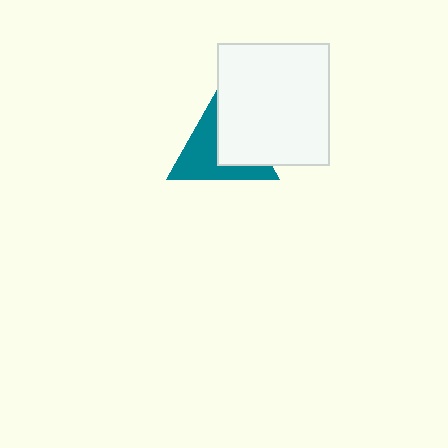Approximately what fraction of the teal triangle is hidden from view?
Roughly 44% of the teal triangle is hidden behind the white rectangle.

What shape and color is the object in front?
The object in front is a white rectangle.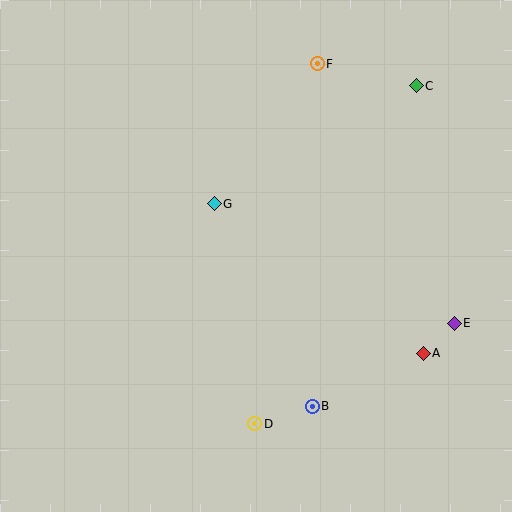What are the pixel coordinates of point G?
Point G is at (214, 204).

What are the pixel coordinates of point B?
Point B is at (312, 406).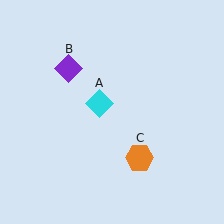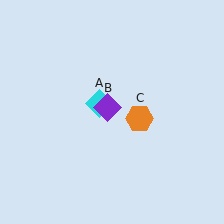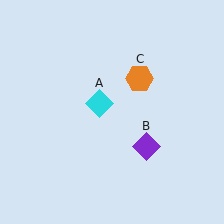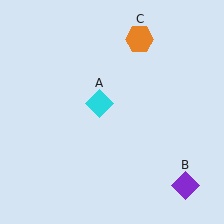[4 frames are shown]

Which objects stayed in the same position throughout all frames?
Cyan diamond (object A) remained stationary.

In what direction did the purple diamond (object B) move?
The purple diamond (object B) moved down and to the right.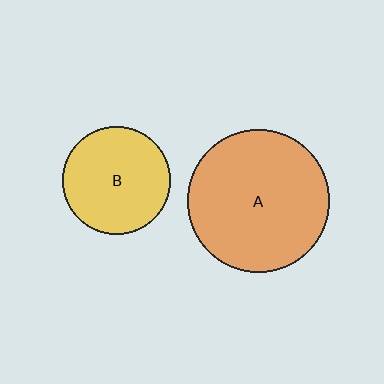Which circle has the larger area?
Circle A (orange).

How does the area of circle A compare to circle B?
Approximately 1.7 times.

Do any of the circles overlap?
No, none of the circles overlap.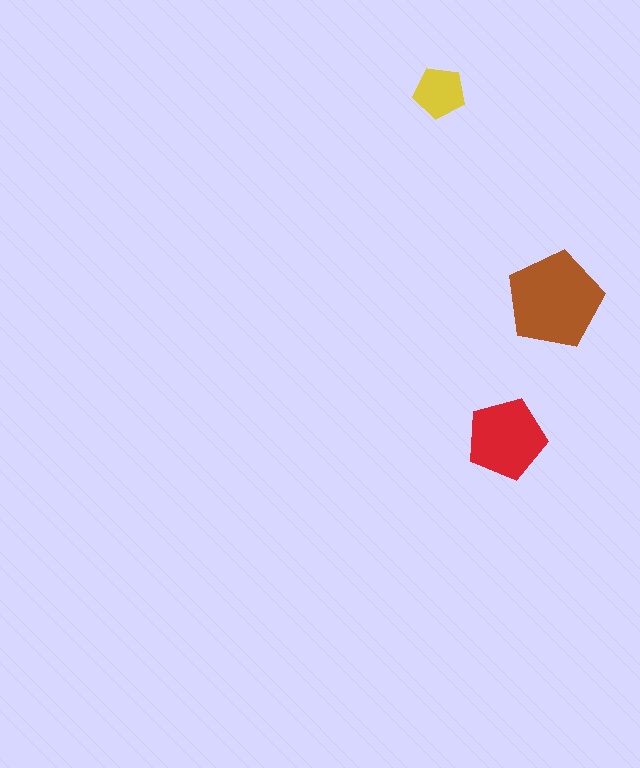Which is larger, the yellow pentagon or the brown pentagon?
The brown one.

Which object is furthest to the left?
The yellow pentagon is leftmost.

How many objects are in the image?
There are 3 objects in the image.